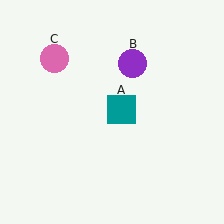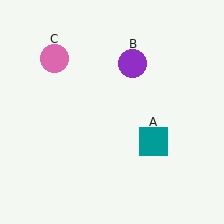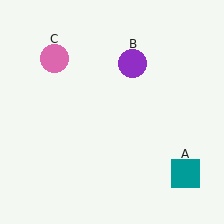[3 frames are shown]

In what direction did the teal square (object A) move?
The teal square (object A) moved down and to the right.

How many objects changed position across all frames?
1 object changed position: teal square (object A).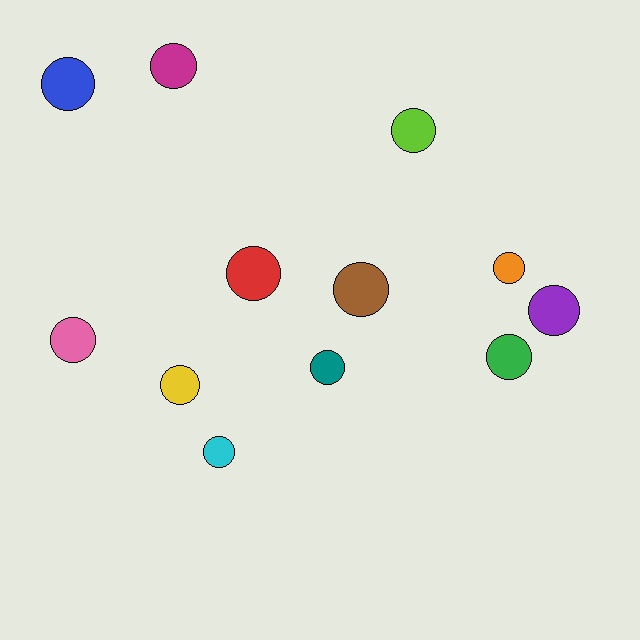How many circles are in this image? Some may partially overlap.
There are 12 circles.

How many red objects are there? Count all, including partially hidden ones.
There is 1 red object.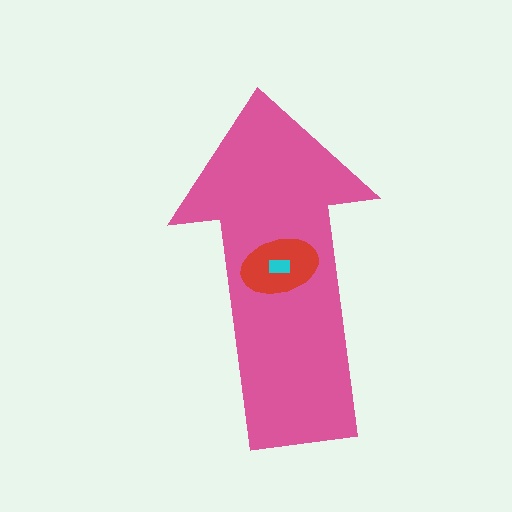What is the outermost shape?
The pink arrow.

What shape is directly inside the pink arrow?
The red ellipse.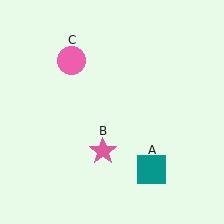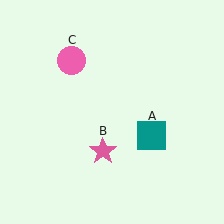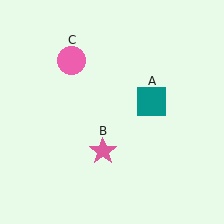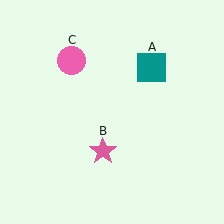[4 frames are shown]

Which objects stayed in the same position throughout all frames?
Pink star (object B) and pink circle (object C) remained stationary.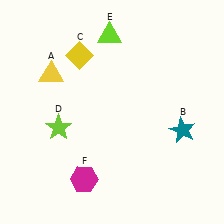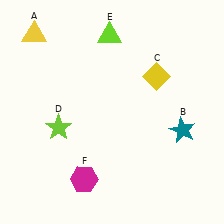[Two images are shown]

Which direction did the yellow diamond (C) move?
The yellow diamond (C) moved right.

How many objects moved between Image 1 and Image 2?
2 objects moved between the two images.